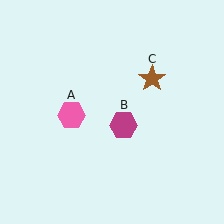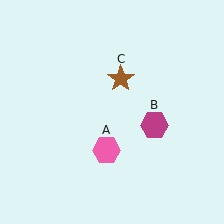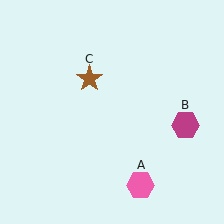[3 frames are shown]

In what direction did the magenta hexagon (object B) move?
The magenta hexagon (object B) moved right.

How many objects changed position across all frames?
3 objects changed position: pink hexagon (object A), magenta hexagon (object B), brown star (object C).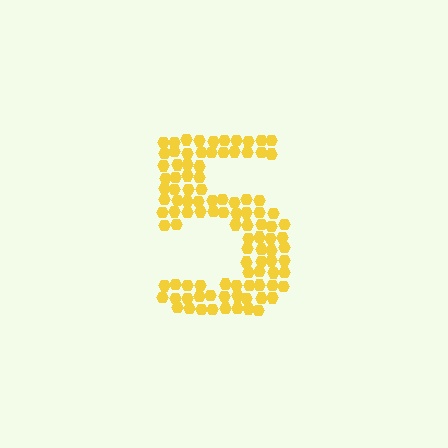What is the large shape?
The large shape is the digit 5.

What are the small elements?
The small elements are hexagons.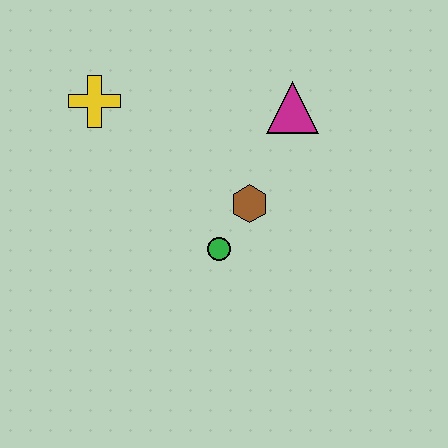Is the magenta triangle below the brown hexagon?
No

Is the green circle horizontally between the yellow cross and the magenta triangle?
Yes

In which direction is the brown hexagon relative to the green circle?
The brown hexagon is above the green circle.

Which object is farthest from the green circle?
The yellow cross is farthest from the green circle.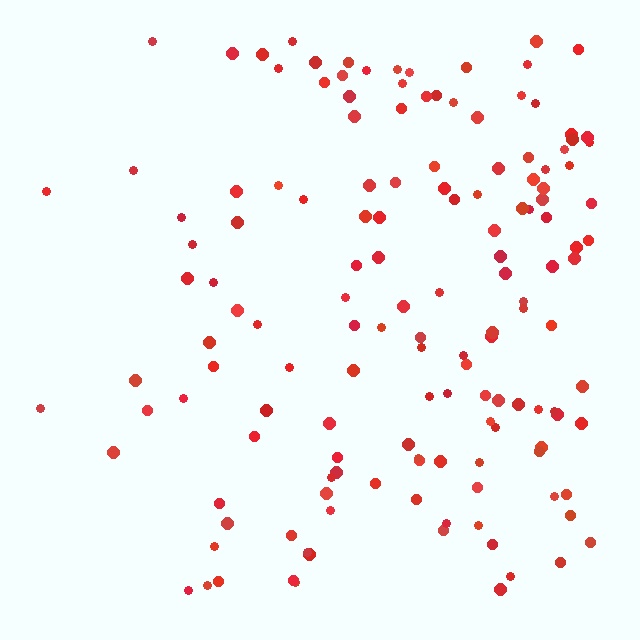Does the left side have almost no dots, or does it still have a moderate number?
Still a moderate number, just noticeably fewer than the right.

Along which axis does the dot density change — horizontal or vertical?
Horizontal.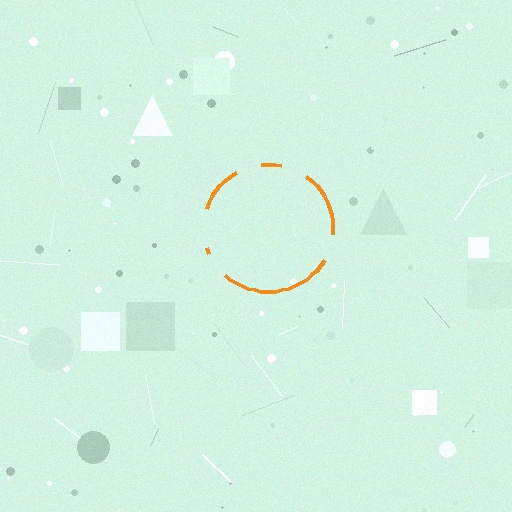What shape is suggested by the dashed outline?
The dashed outline suggests a circle.